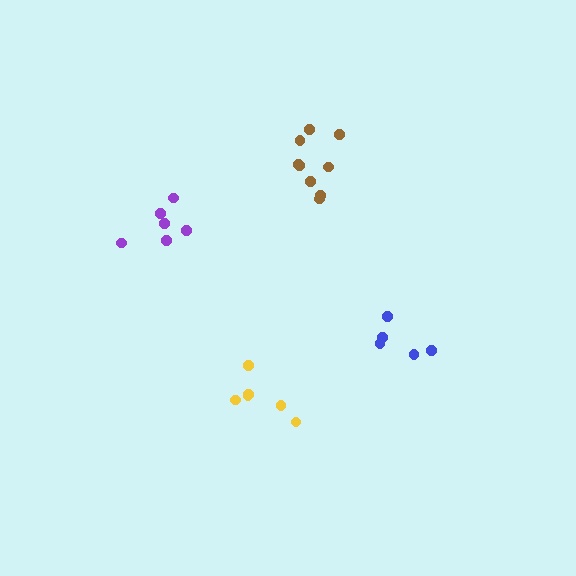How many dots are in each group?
Group 1: 6 dots, Group 2: 5 dots, Group 3: 9 dots, Group 4: 6 dots (26 total).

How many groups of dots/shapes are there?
There are 4 groups.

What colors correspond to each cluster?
The clusters are colored: purple, blue, brown, yellow.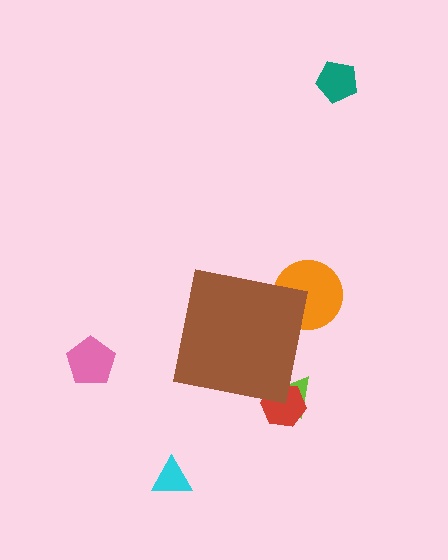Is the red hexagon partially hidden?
Yes, the red hexagon is partially hidden behind the brown square.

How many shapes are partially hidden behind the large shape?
3 shapes are partially hidden.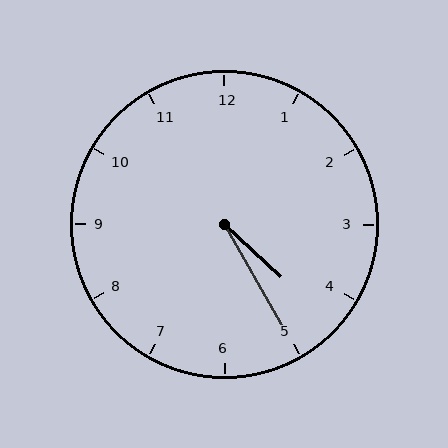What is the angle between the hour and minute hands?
Approximately 18 degrees.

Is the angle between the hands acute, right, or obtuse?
It is acute.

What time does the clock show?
4:25.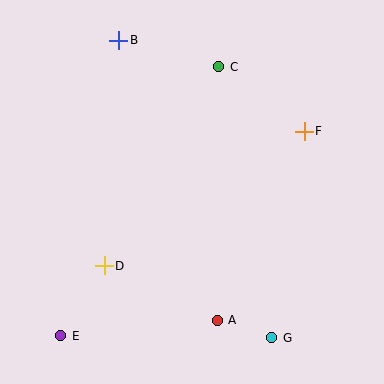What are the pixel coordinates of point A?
Point A is at (217, 320).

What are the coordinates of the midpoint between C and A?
The midpoint between C and A is at (218, 194).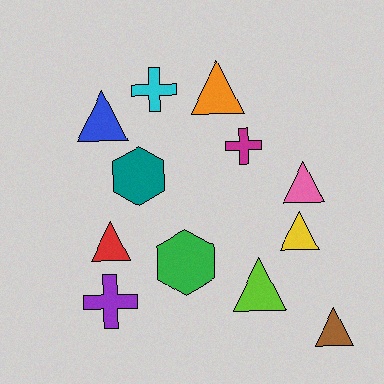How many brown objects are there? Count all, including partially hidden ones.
There is 1 brown object.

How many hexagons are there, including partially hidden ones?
There are 2 hexagons.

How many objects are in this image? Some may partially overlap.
There are 12 objects.